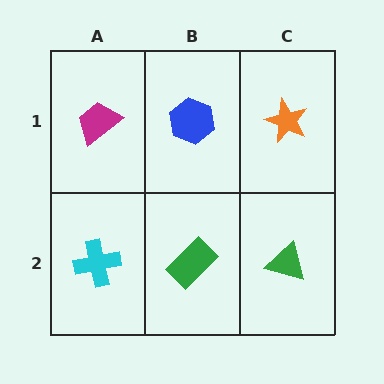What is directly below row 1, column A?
A cyan cross.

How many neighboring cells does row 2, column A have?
2.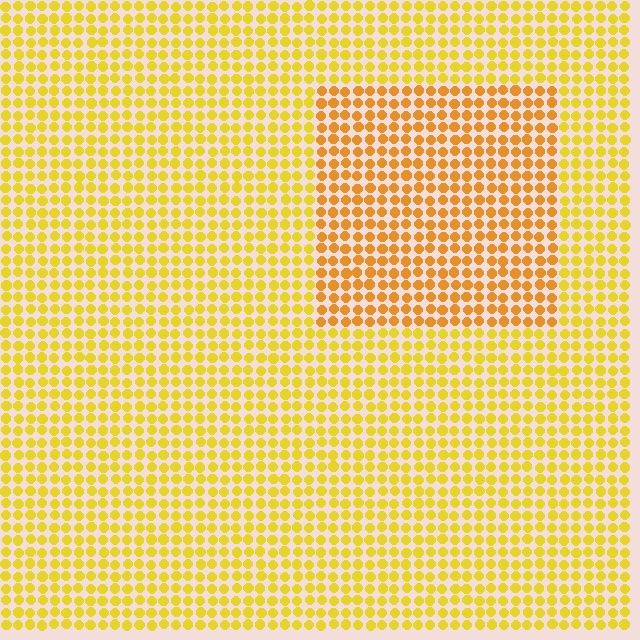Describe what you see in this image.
The image is filled with small yellow elements in a uniform arrangement. A rectangle-shaped region is visible where the elements are tinted to a slightly different hue, forming a subtle color boundary.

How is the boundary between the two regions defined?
The boundary is defined purely by a slight shift in hue (about 22 degrees). Spacing, size, and orientation are identical on both sides.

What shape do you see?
I see a rectangle.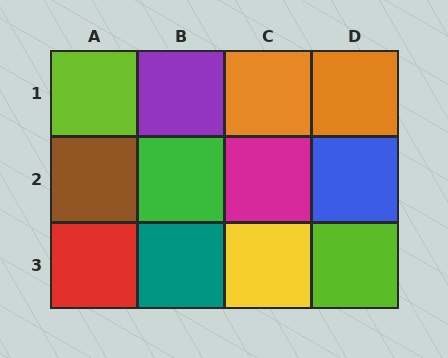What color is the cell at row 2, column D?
Blue.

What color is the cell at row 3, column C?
Yellow.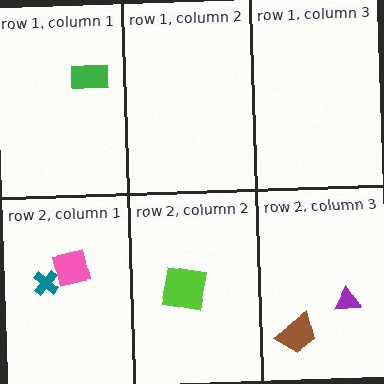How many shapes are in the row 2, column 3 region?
2.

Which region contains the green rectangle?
The row 1, column 1 region.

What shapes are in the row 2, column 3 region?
The purple triangle, the brown trapezoid.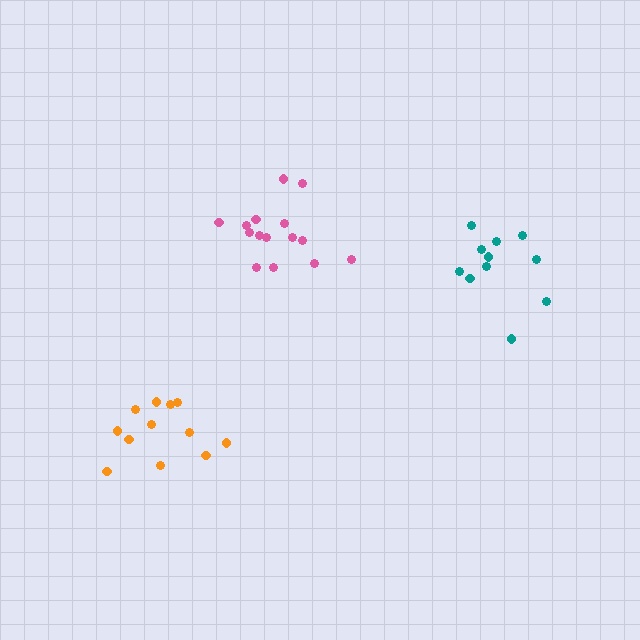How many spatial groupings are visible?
There are 3 spatial groupings.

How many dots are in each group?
Group 1: 11 dots, Group 2: 12 dots, Group 3: 15 dots (38 total).